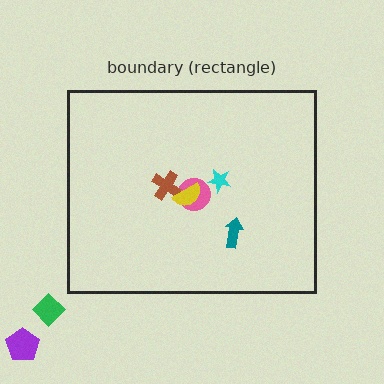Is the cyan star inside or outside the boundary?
Inside.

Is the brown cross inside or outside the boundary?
Inside.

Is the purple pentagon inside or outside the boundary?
Outside.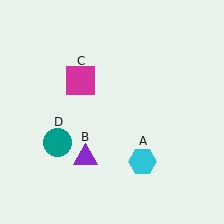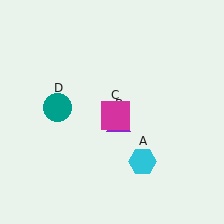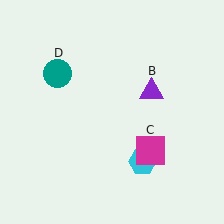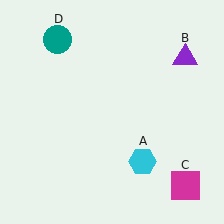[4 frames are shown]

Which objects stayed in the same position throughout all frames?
Cyan hexagon (object A) remained stationary.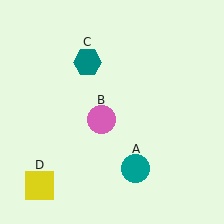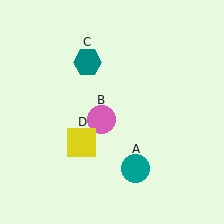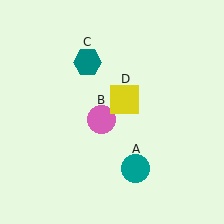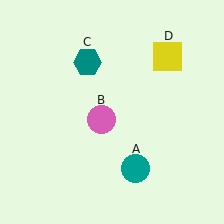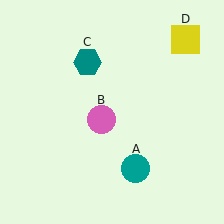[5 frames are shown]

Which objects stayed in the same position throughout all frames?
Teal circle (object A) and pink circle (object B) and teal hexagon (object C) remained stationary.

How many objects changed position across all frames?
1 object changed position: yellow square (object D).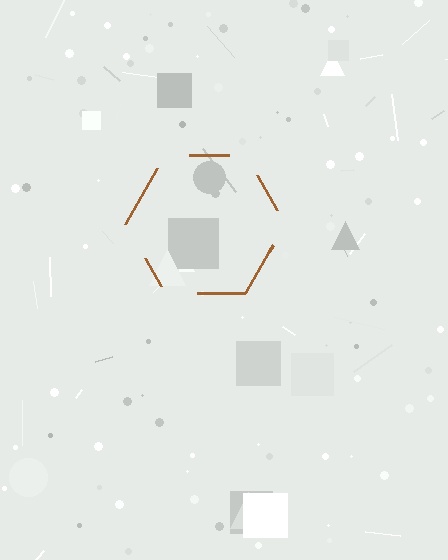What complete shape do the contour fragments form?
The contour fragments form a hexagon.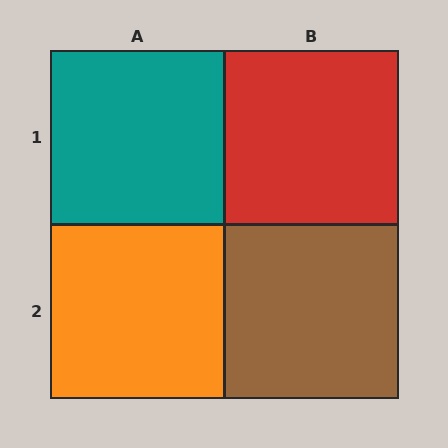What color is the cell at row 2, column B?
Brown.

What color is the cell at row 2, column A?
Orange.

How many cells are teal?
1 cell is teal.